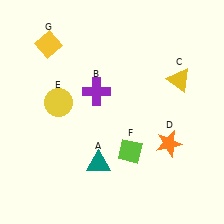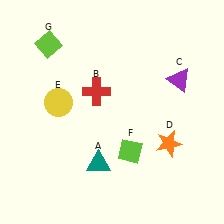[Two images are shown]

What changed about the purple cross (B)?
In Image 1, B is purple. In Image 2, it changed to red.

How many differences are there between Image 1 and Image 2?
There are 3 differences between the two images.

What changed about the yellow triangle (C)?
In Image 1, C is yellow. In Image 2, it changed to purple.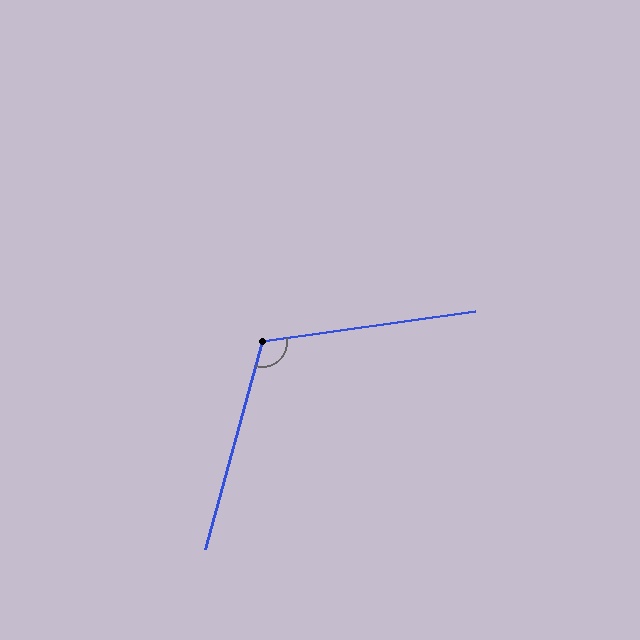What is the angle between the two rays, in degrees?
Approximately 114 degrees.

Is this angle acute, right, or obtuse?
It is obtuse.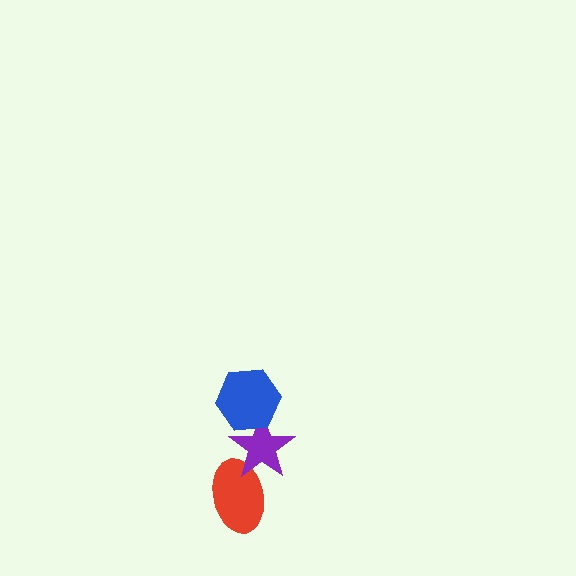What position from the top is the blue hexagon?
The blue hexagon is 1st from the top.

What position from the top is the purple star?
The purple star is 2nd from the top.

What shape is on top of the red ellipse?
The purple star is on top of the red ellipse.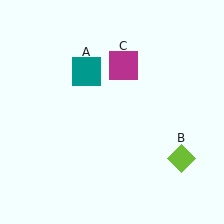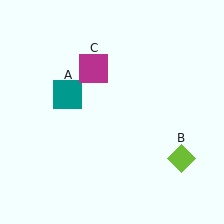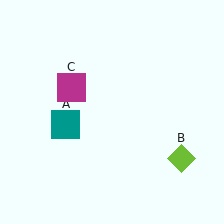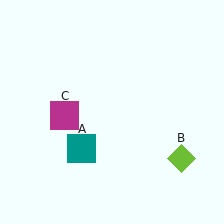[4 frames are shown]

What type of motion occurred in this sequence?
The teal square (object A), magenta square (object C) rotated counterclockwise around the center of the scene.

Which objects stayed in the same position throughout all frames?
Lime diamond (object B) remained stationary.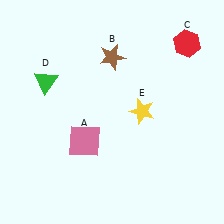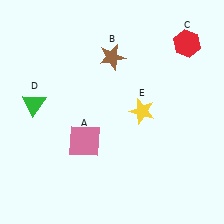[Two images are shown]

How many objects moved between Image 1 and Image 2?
1 object moved between the two images.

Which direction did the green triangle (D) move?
The green triangle (D) moved down.